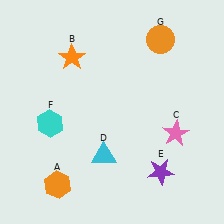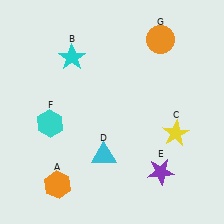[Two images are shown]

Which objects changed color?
B changed from orange to cyan. C changed from pink to yellow.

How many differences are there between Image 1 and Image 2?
There are 2 differences between the two images.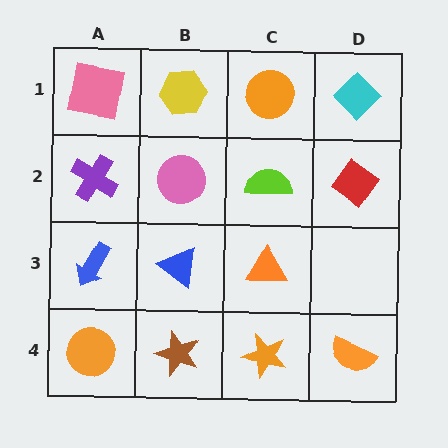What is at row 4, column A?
An orange circle.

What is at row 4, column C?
An orange star.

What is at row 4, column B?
A brown star.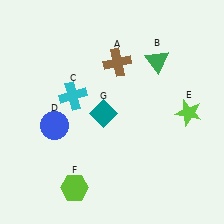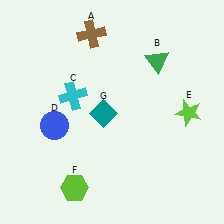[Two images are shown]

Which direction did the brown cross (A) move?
The brown cross (A) moved up.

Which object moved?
The brown cross (A) moved up.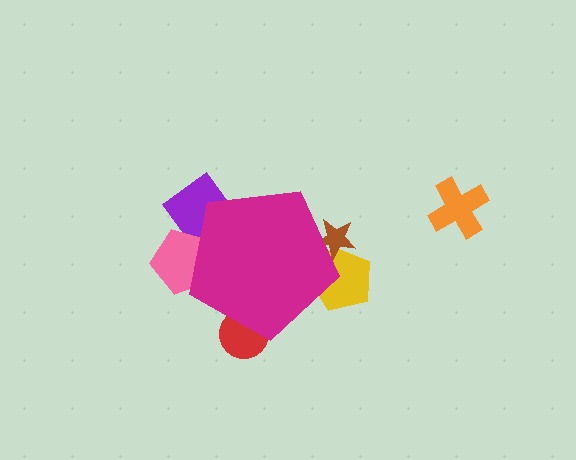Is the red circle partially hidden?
Yes, the red circle is partially hidden behind the magenta pentagon.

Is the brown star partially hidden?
Yes, the brown star is partially hidden behind the magenta pentagon.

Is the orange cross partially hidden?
No, the orange cross is fully visible.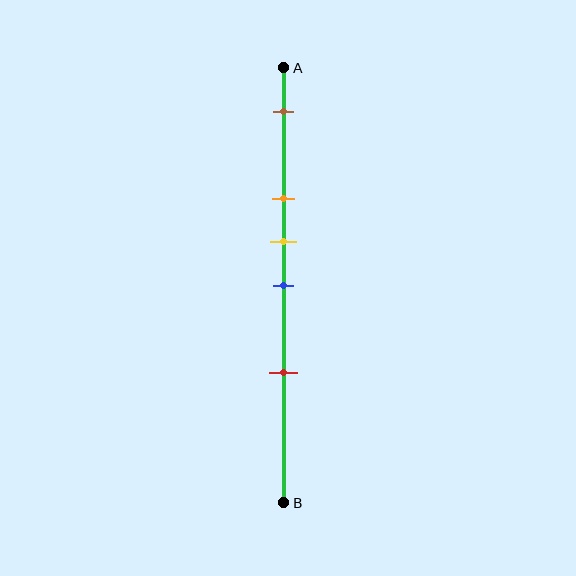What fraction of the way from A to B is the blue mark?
The blue mark is approximately 50% (0.5) of the way from A to B.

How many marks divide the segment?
There are 5 marks dividing the segment.